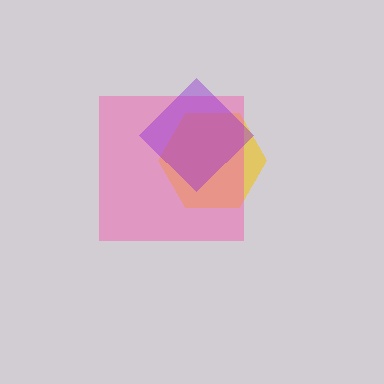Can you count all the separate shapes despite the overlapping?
Yes, there are 3 separate shapes.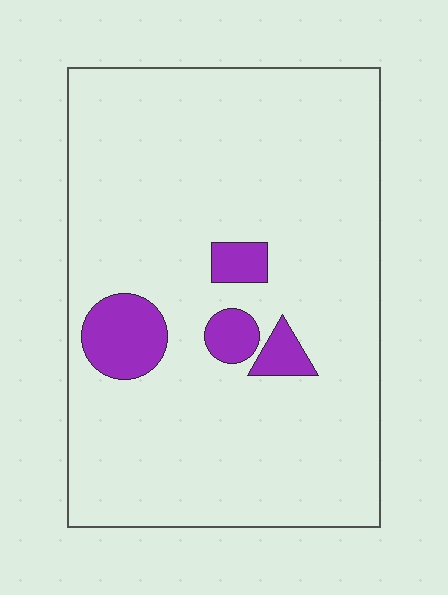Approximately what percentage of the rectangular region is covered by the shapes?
Approximately 10%.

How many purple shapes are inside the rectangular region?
4.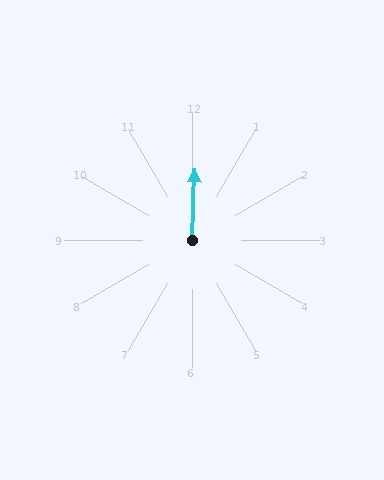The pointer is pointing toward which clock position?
Roughly 12 o'clock.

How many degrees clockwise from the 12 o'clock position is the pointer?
Approximately 2 degrees.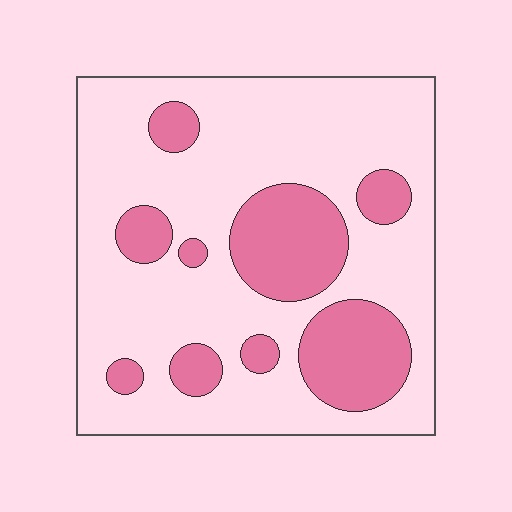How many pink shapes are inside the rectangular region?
9.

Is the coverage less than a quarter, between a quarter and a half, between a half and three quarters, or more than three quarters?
Between a quarter and a half.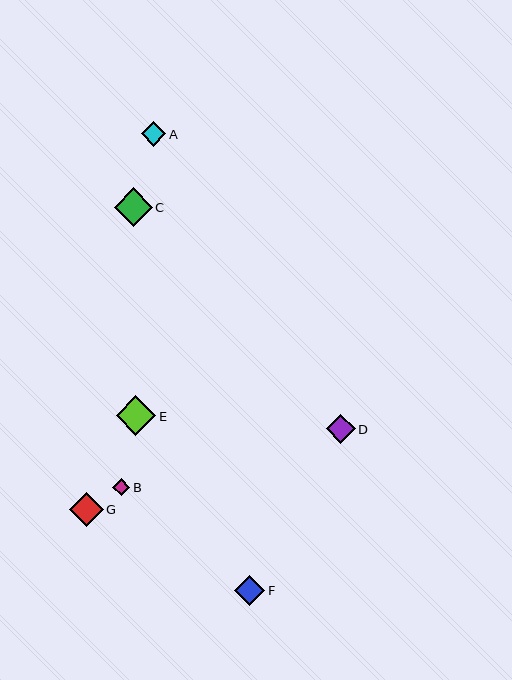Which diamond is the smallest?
Diamond B is the smallest with a size of approximately 17 pixels.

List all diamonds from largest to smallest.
From largest to smallest: E, C, G, F, D, A, B.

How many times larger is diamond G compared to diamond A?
Diamond G is approximately 1.4 times the size of diamond A.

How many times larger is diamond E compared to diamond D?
Diamond E is approximately 1.4 times the size of diamond D.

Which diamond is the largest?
Diamond E is the largest with a size of approximately 39 pixels.